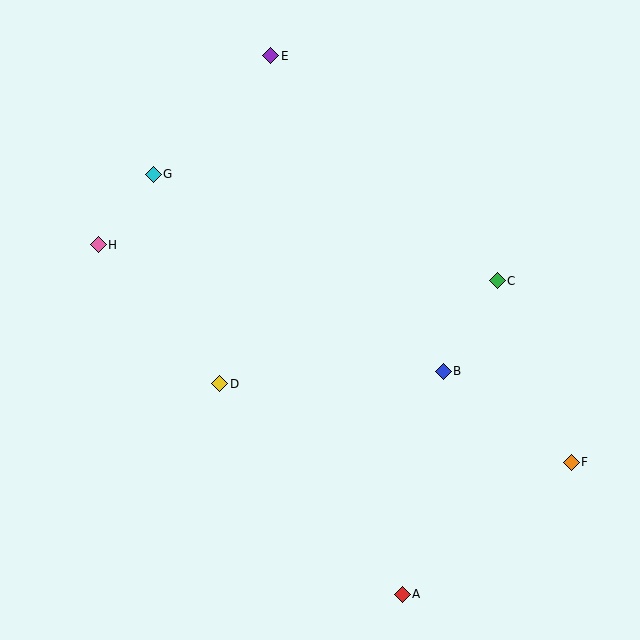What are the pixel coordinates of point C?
Point C is at (497, 281).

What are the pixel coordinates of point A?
Point A is at (402, 594).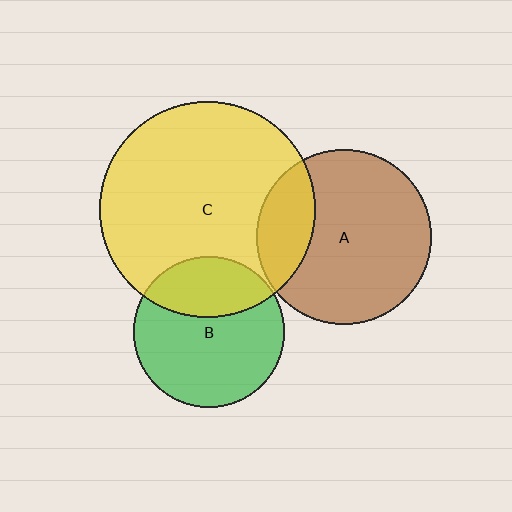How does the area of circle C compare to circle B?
Approximately 2.0 times.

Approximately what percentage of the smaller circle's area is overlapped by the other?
Approximately 30%.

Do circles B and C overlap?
Yes.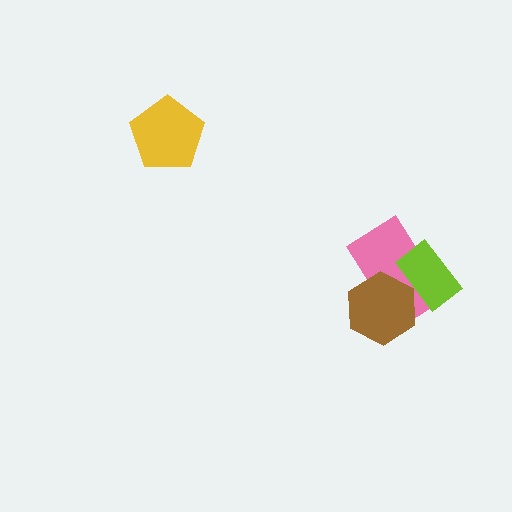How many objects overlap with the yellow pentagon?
0 objects overlap with the yellow pentagon.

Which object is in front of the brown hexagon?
The lime rectangle is in front of the brown hexagon.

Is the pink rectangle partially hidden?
Yes, it is partially covered by another shape.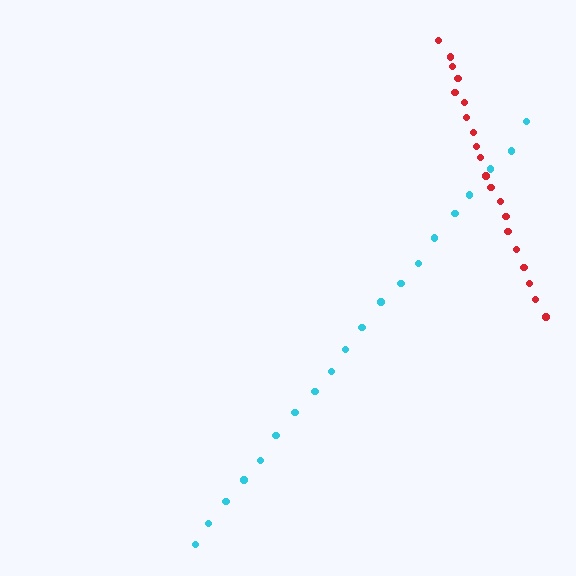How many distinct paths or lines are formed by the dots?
There are 2 distinct paths.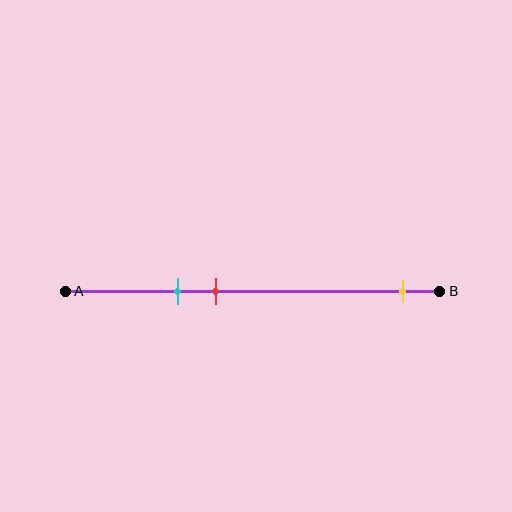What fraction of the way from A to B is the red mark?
The red mark is approximately 40% (0.4) of the way from A to B.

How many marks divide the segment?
There are 3 marks dividing the segment.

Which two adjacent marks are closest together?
The cyan and red marks are the closest adjacent pair.